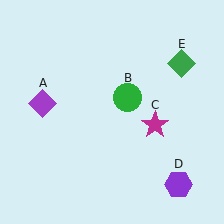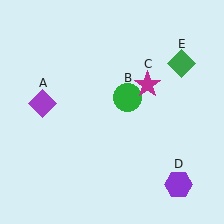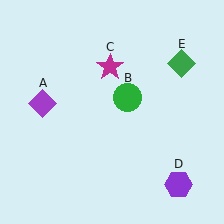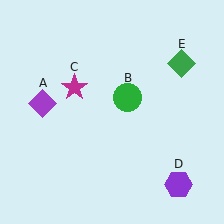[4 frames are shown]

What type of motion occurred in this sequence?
The magenta star (object C) rotated counterclockwise around the center of the scene.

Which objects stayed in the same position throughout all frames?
Purple diamond (object A) and green circle (object B) and purple hexagon (object D) and green diamond (object E) remained stationary.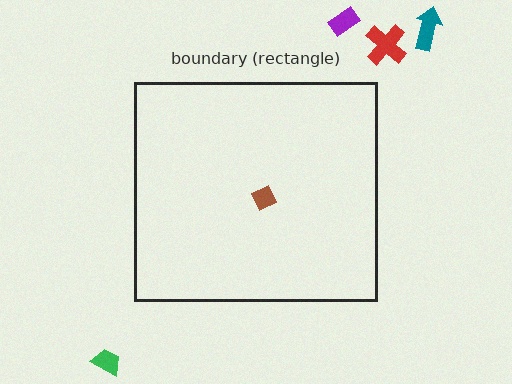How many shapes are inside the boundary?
1 inside, 4 outside.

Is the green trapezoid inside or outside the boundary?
Outside.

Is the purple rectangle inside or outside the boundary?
Outside.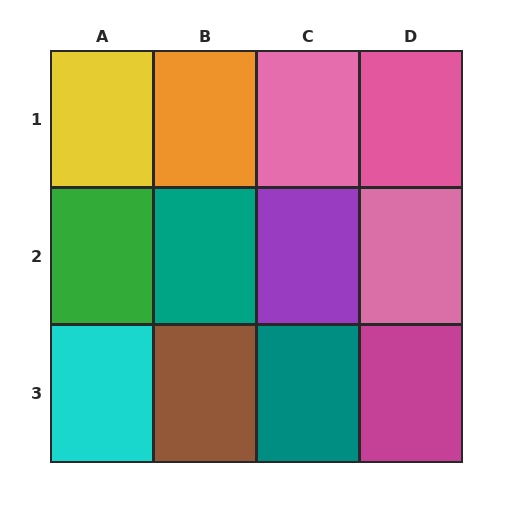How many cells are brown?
1 cell is brown.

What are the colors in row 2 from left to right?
Green, teal, purple, pink.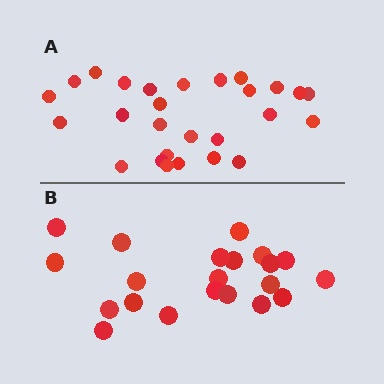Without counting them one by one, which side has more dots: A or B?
Region A (the top region) has more dots.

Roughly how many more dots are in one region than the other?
Region A has about 6 more dots than region B.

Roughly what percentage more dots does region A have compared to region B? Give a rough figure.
About 30% more.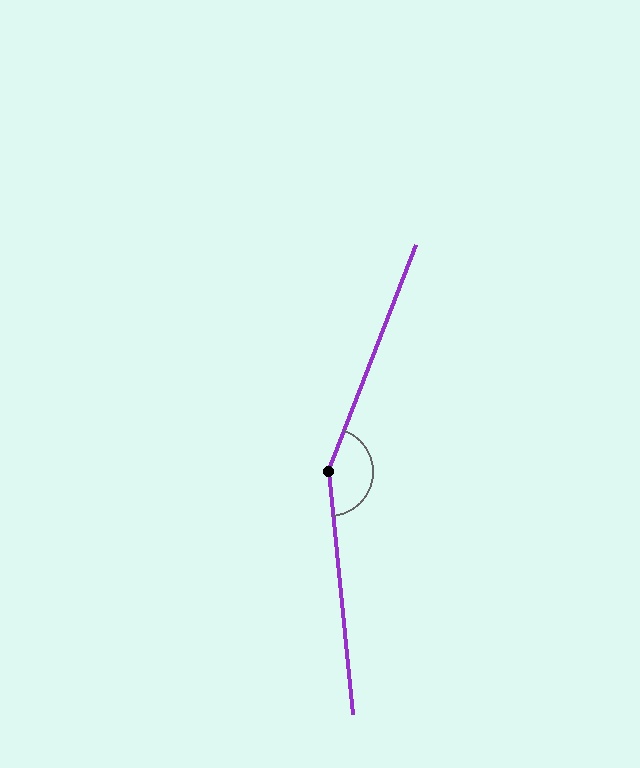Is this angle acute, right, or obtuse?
It is obtuse.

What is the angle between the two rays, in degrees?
Approximately 153 degrees.